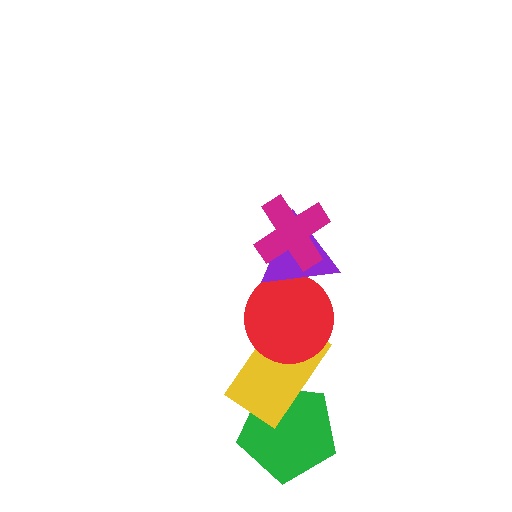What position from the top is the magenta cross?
The magenta cross is 1st from the top.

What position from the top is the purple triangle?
The purple triangle is 2nd from the top.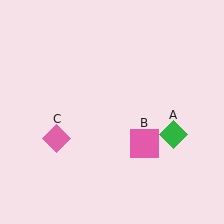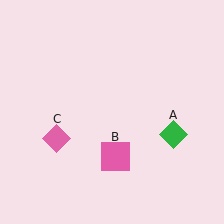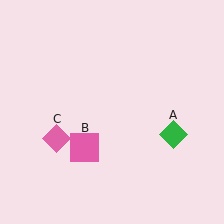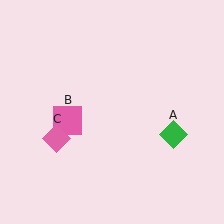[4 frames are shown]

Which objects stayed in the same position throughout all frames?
Green diamond (object A) and pink diamond (object C) remained stationary.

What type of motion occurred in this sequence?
The pink square (object B) rotated clockwise around the center of the scene.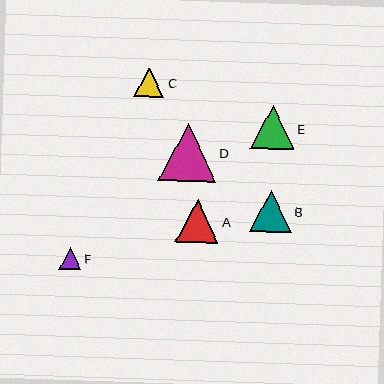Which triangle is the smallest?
Triangle F is the smallest with a size of approximately 22 pixels.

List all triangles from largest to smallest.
From largest to smallest: D, E, A, B, C, F.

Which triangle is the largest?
Triangle D is the largest with a size of approximately 58 pixels.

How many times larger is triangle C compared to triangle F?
Triangle C is approximately 1.4 times the size of triangle F.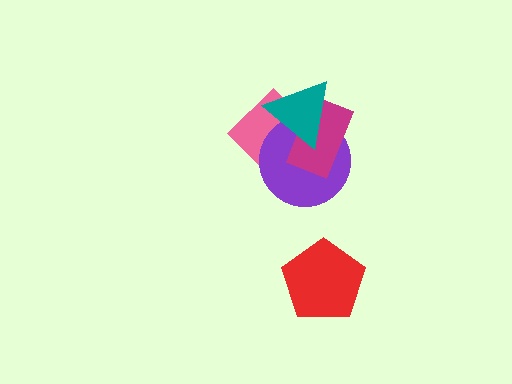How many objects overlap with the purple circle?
3 objects overlap with the purple circle.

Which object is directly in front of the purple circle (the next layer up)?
The magenta rectangle is directly in front of the purple circle.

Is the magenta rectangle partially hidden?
Yes, it is partially covered by another shape.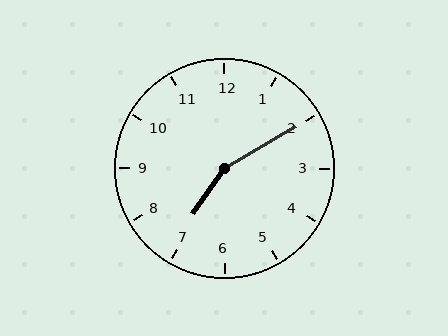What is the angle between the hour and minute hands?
Approximately 155 degrees.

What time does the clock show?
7:10.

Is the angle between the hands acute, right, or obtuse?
It is obtuse.